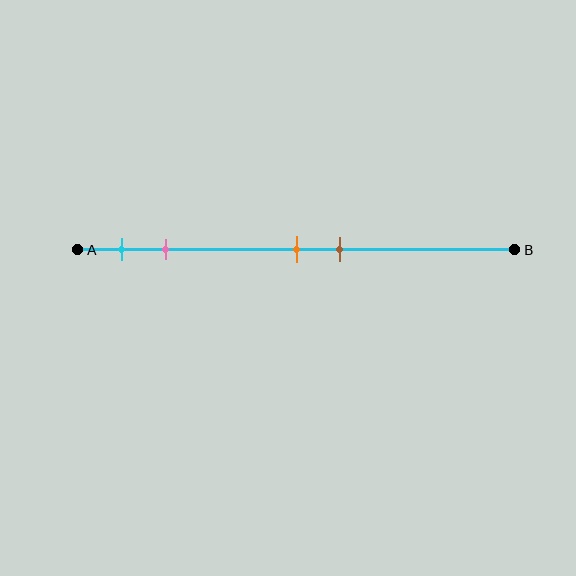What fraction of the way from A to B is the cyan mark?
The cyan mark is approximately 10% (0.1) of the way from A to B.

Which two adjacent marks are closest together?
The orange and brown marks are the closest adjacent pair.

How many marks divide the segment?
There are 4 marks dividing the segment.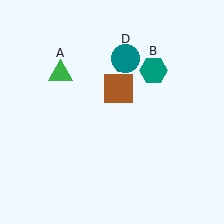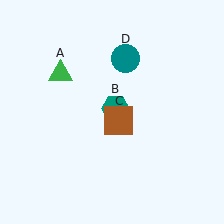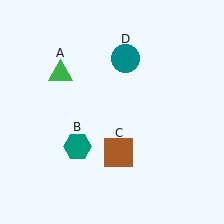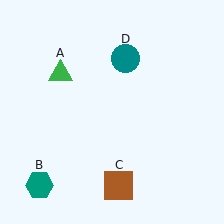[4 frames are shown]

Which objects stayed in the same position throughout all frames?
Green triangle (object A) and teal circle (object D) remained stationary.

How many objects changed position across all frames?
2 objects changed position: teal hexagon (object B), brown square (object C).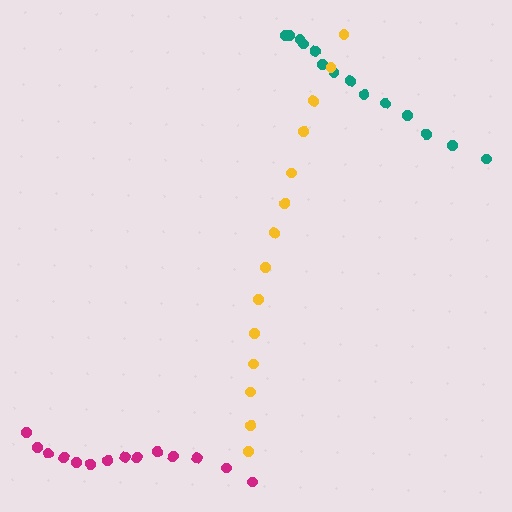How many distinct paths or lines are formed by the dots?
There are 3 distinct paths.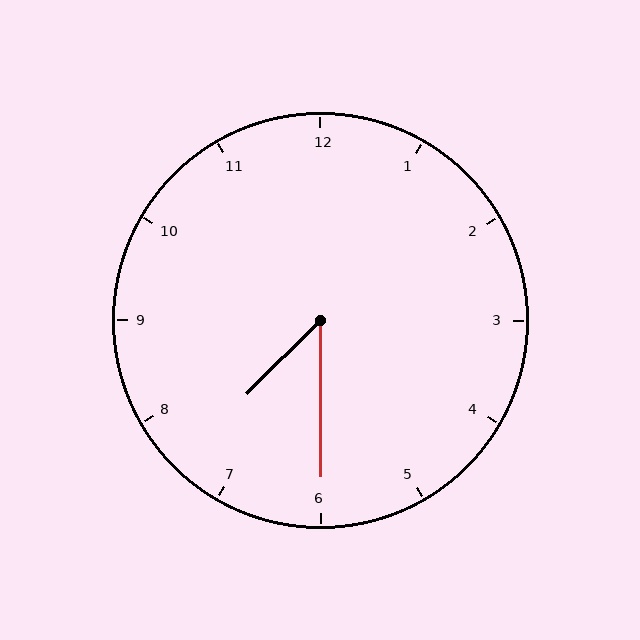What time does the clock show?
7:30.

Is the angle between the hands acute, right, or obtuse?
It is acute.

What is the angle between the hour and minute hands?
Approximately 45 degrees.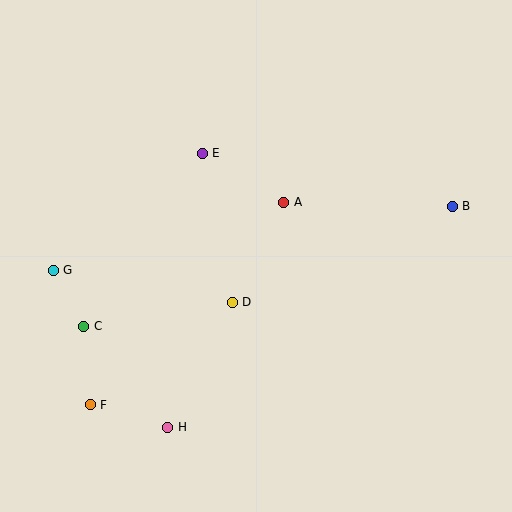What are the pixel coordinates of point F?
Point F is at (90, 405).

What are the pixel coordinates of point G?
Point G is at (53, 270).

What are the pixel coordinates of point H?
Point H is at (168, 427).